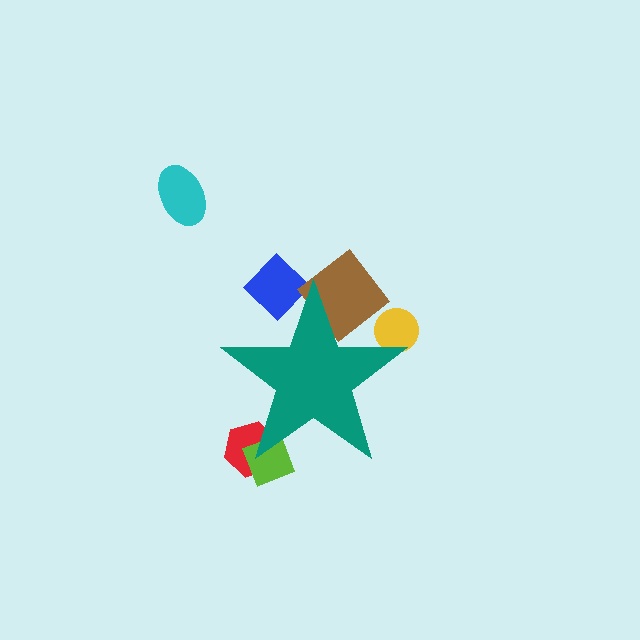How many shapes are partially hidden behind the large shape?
5 shapes are partially hidden.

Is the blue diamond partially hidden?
Yes, the blue diamond is partially hidden behind the teal star.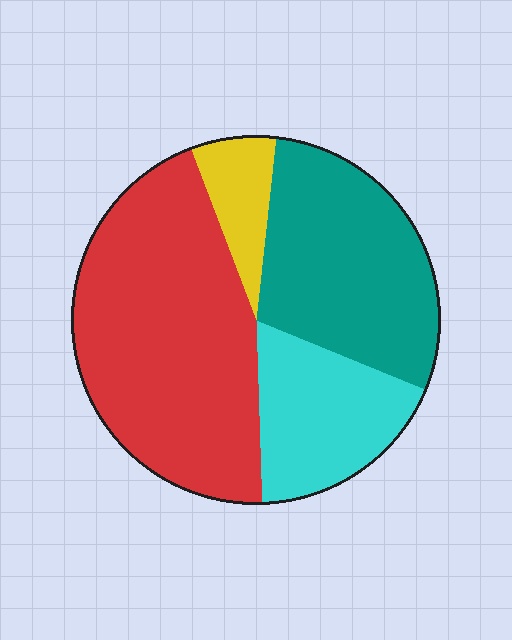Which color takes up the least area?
Yellow, at roughly 10%.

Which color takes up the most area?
Red, at roughly 45%.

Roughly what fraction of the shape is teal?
Teal takes up about one third (1/3) of the shape.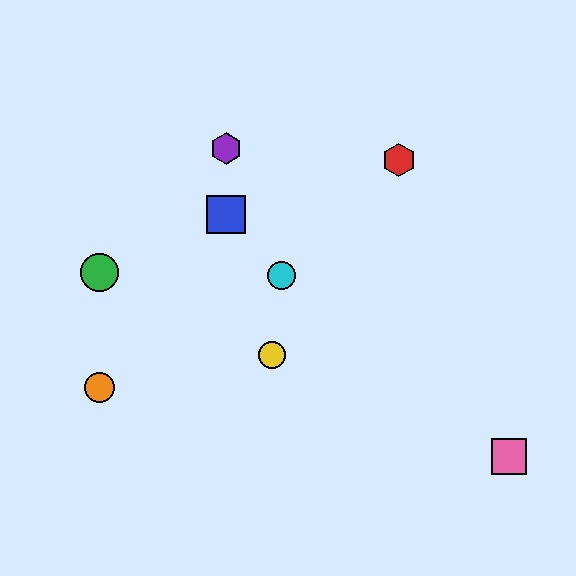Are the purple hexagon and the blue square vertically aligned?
Yes, both are at x≈226.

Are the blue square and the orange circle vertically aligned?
No, the blue square is at x≈226 and the orange circle is at x≈99.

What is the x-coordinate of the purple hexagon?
The purple hexagon is at x≈226.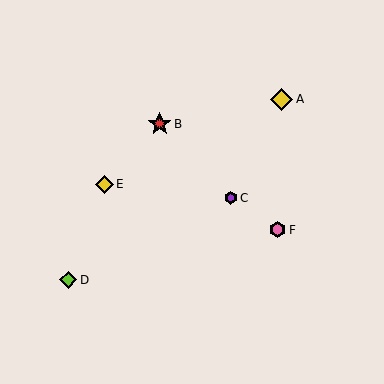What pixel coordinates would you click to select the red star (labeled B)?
Click at (160, 124) to select the red star B.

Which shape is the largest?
The red star (labeled B) is the largest.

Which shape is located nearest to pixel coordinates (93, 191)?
The yellow diamond (labeled E) at (104, 184) is nearest to that location.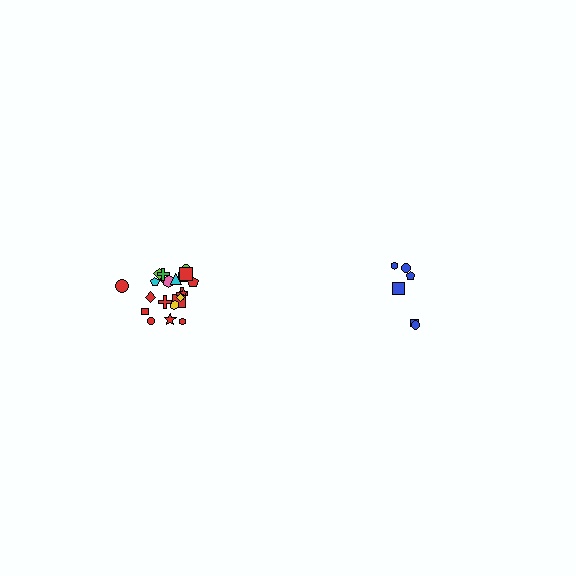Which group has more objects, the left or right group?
The left group.